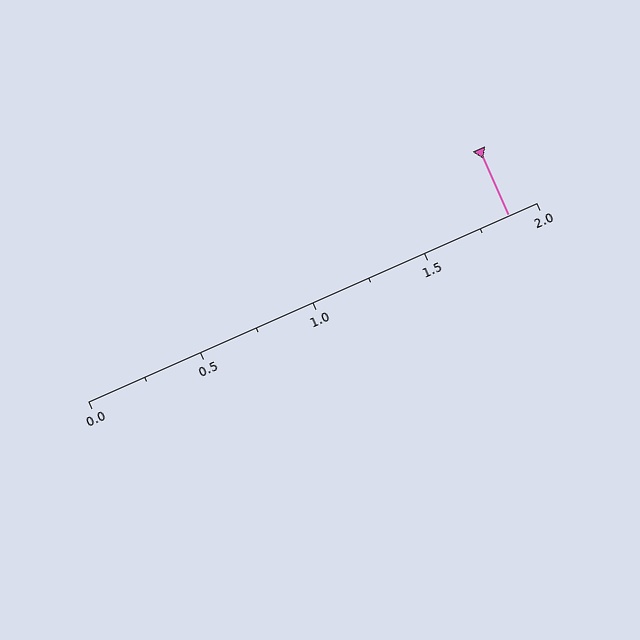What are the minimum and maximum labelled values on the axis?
The axis runs from 0.0 to 2.0.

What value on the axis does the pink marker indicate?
The marker indicates approximately 1.88.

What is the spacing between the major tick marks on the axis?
The major ticks are spaced 0.5 apart.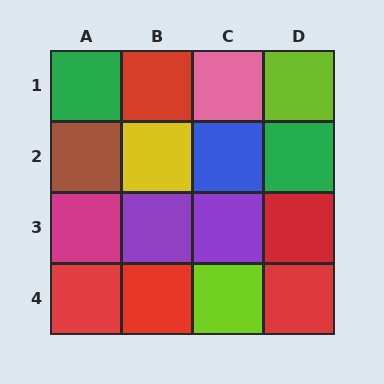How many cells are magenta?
1 cell is magenta.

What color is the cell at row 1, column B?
Red.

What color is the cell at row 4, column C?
Lime.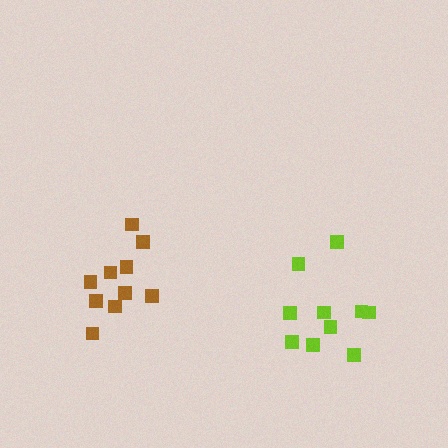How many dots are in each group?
Group 1: 10 dots, Group 2: 10 dots (20 total).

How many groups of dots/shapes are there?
There are 2 groups.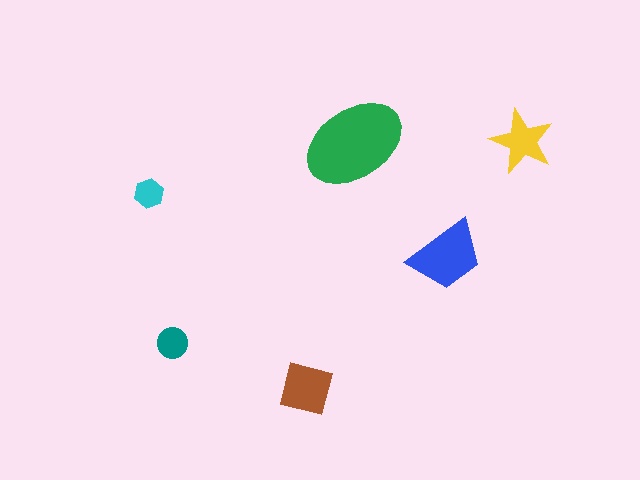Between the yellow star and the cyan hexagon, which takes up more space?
The yellow star.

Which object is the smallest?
The cyan hexagon.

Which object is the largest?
The green ellipse.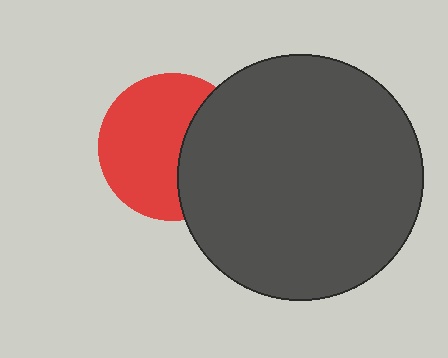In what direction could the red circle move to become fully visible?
The red circle could move left. That would shift it out from behind the dark gray circle entirely.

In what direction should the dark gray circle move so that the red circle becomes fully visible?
The dark gray circle should move right. That is the shortest direction to clear the overlap and leave the red circle fully visible.